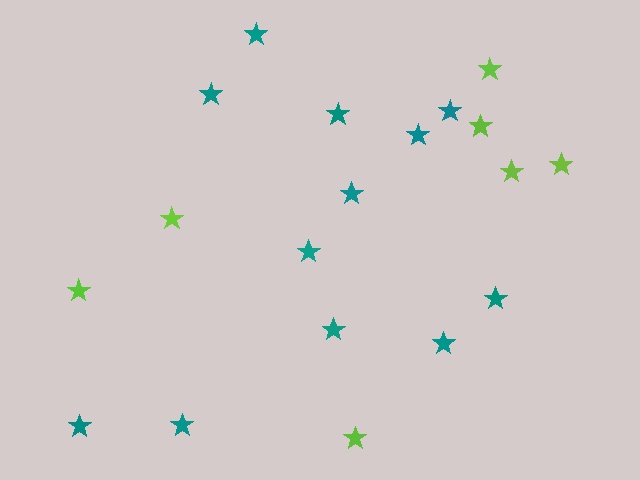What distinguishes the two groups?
There are 2 groups: one group of teal stars (12) and one group of lime stars (7).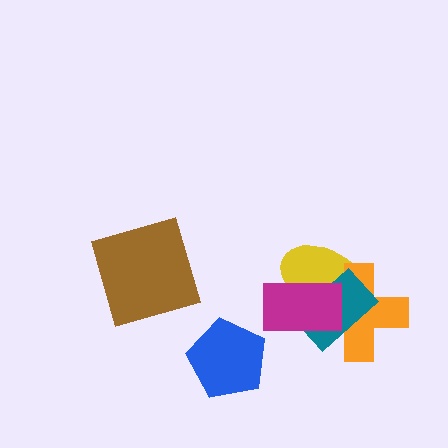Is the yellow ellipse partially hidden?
Yes, it is partially covered by another shape.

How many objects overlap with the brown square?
0 objects overlap with the brown square.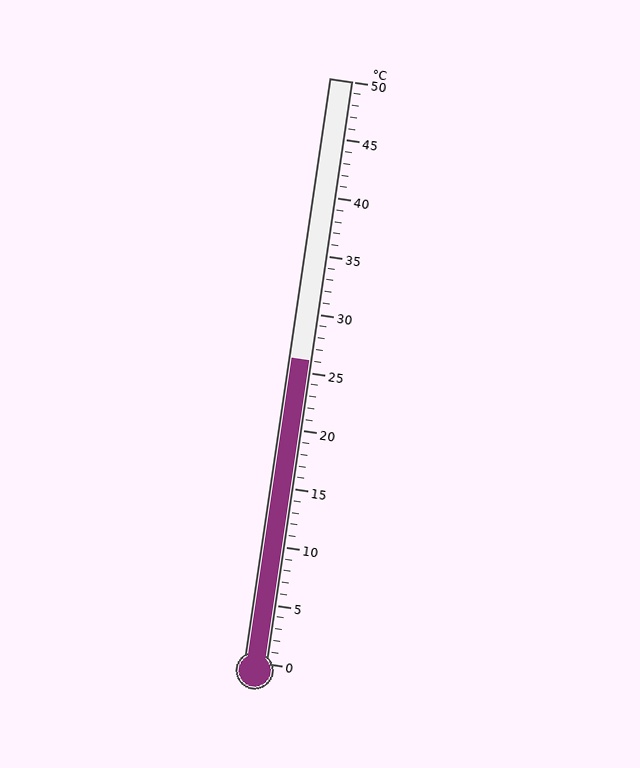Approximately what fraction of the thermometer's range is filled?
The thermometer is filled to approximately 50% of its range.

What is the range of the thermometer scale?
The thermometer scale ranges from 0°C to 50°C.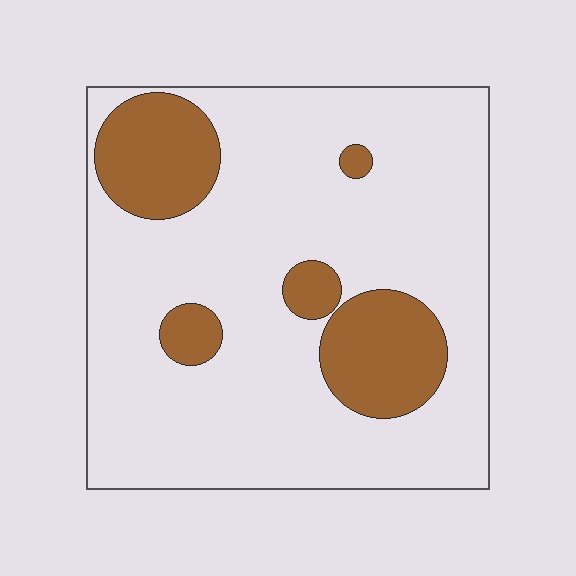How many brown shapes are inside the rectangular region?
5.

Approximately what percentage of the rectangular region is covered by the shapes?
Approximately 20%.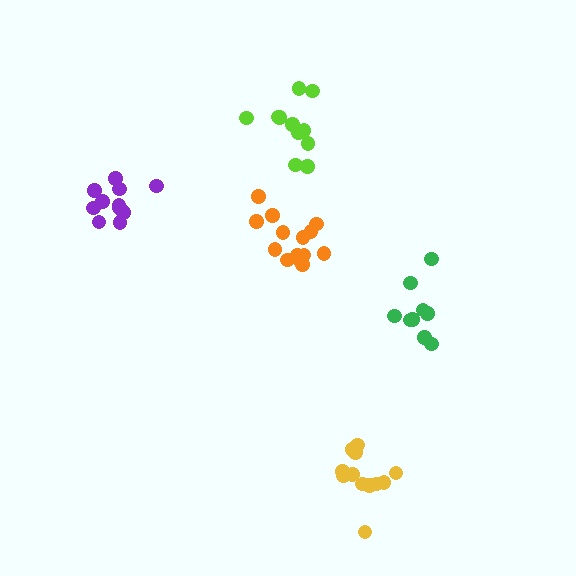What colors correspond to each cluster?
The clusters are colored: lime, yellow, purple, green, orange.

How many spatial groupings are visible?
There are 5 spatial groupings.